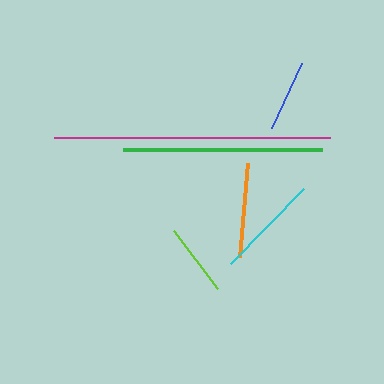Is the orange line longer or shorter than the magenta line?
The magenta line is longer than the orange line.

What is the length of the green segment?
The green segment is approximately 200 pixels long.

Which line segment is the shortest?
The blue line is the shortest at approximately 71 pixels.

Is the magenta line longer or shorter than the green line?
The magenta line is longer than the green line.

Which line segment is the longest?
The magenta line is the longest at approximately 276 pixels.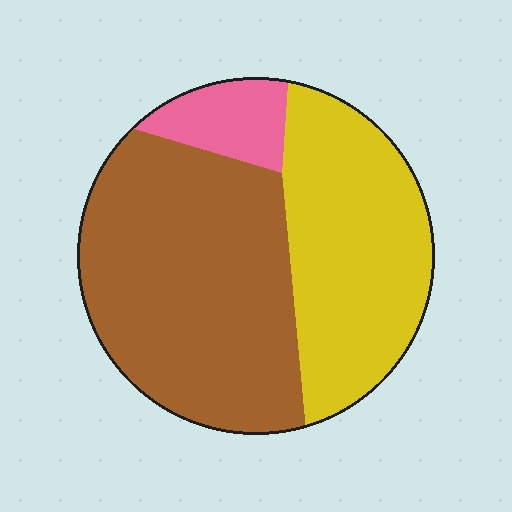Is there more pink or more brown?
Brown.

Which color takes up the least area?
Pink, at roughly 10%.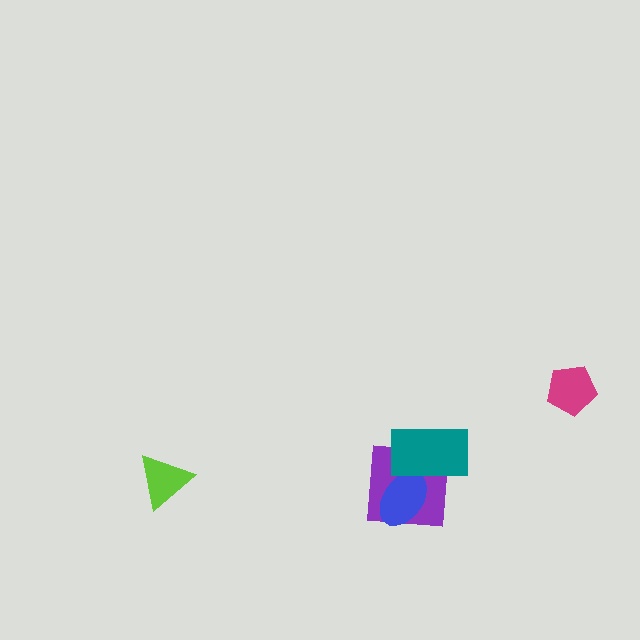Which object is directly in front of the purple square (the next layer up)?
The blue ellipse is directly in front of the purple square.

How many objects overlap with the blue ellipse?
2 objects overlap with the blue ellipse.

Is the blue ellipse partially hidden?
Yes, it is partially covered by another shape.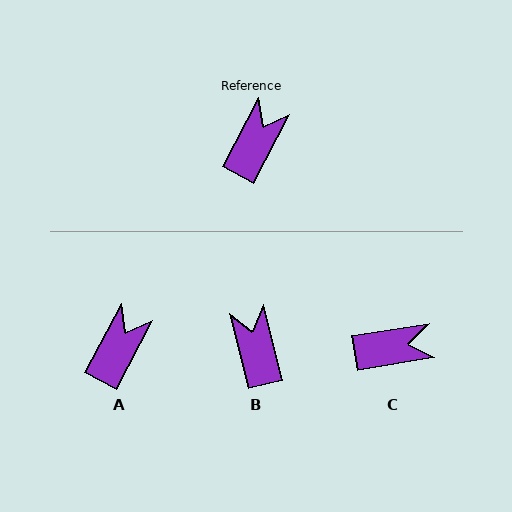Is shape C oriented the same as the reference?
No, it is off by about 53 degrees.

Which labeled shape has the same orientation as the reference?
A.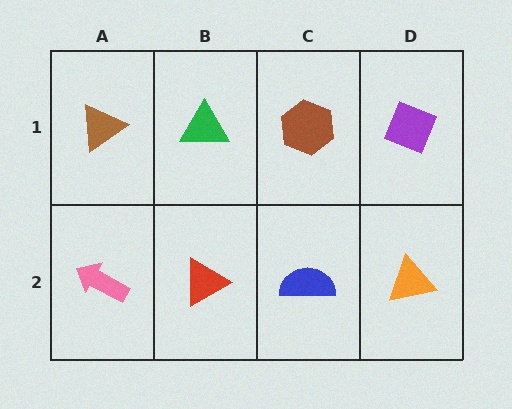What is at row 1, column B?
A green triangle.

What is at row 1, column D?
A purple diamond.